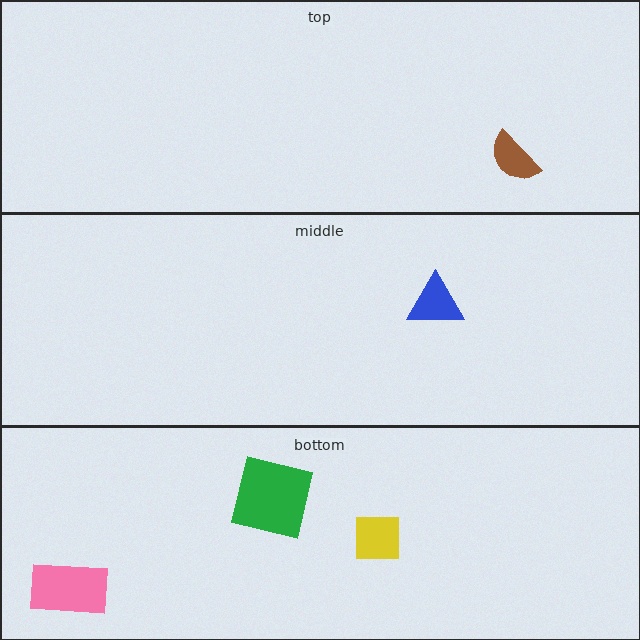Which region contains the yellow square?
The bottom region.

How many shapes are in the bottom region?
3.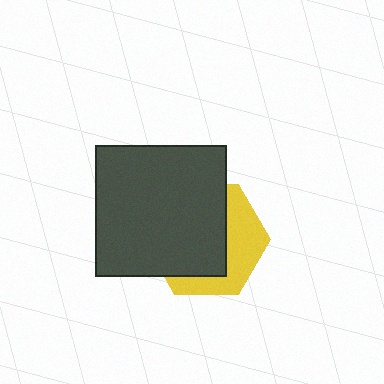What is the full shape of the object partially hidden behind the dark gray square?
The partially hidden object is a yellow hexagon.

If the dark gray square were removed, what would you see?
You would see the complete yellow hexagon.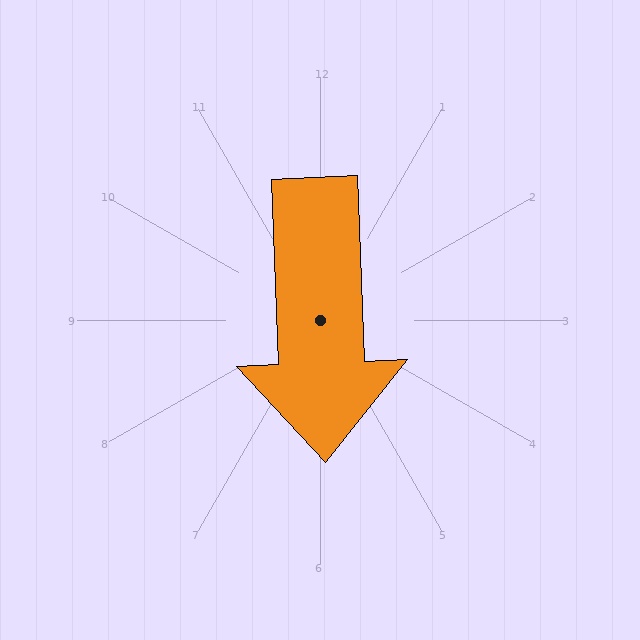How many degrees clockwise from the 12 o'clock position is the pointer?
Approximately 178 degrees.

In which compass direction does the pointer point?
South.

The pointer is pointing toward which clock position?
Roughly 6 o'clock.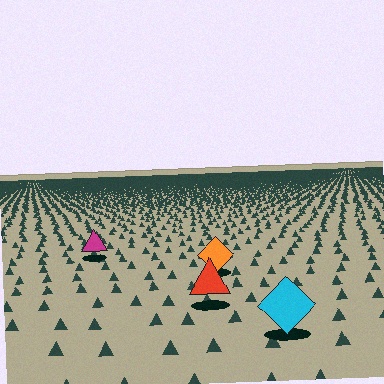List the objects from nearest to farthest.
From nearest to farthest: the cyan diamond, the red triangle, the orange diamond, the magenta triangle.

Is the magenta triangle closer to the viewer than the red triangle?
No. The red triangle is closer — you can tell from the texture gradient: the ground texture is coarser near it.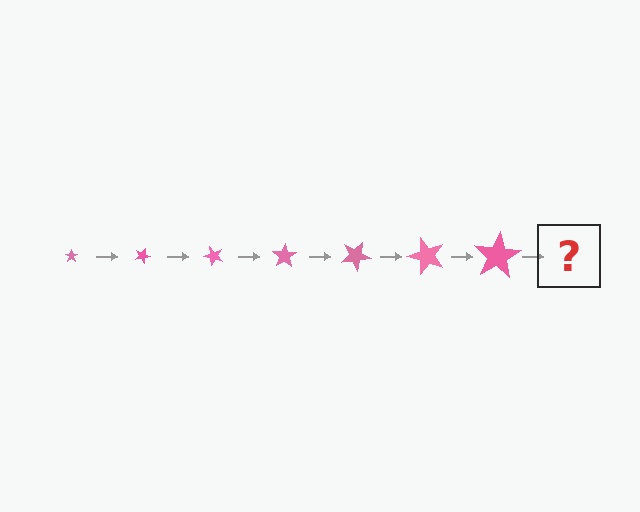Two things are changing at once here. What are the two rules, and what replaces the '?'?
The two rules are that the star grows larger each step and it rotates 25 degrees each step. The '?' should be a star, larger than the previous one and rotated 175 degrees from the start.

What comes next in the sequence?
The next element should be a star, larger than the previous one and rotated 175 degrees from the start.